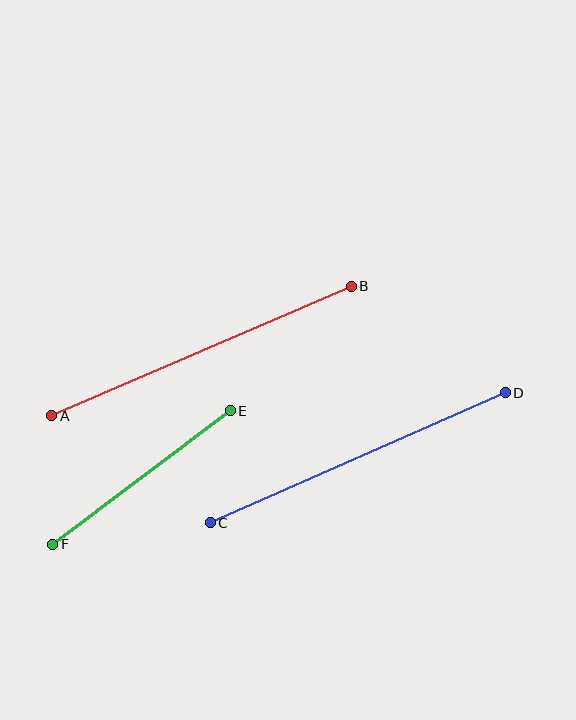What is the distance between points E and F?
The distance is approximately 222 pixels.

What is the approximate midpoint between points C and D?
The midpoint is at approximately (358, 458) pixels.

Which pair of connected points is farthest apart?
Points A and B are farthest apart.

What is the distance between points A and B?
The distance is approximately 326 pixels.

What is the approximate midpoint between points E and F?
The midpoint is at approximately (141, 477) pixels.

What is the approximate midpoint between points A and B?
The midpoint is at approximately (202, 351) pixels.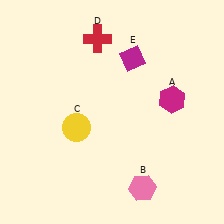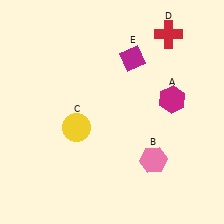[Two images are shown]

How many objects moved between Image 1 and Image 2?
2 objects moved between the two images.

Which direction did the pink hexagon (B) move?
The pink hexagon (B) moved up.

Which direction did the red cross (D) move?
The red cross (D) moved right.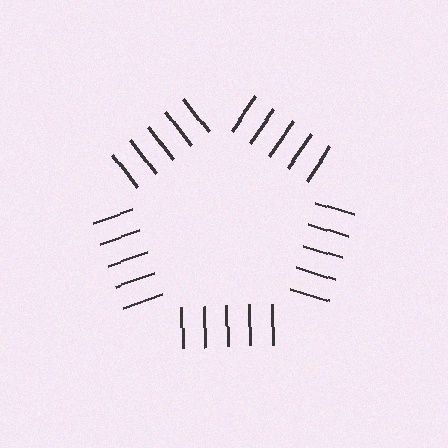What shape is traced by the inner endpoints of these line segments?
An illusory pentagon — the line segments terminate on its edges but no continuous stroke is drawn.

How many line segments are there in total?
25 — 5 along each of the 5 edges.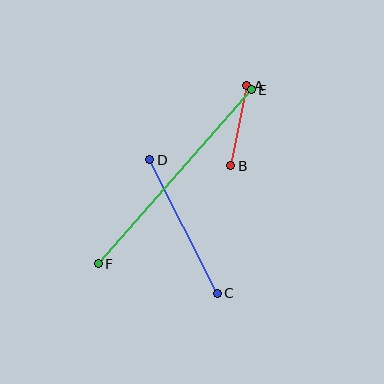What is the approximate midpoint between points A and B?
The midpoint is at approximately (239, 126) pixels.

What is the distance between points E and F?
The distance is approximately 232 pixels.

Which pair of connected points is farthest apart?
Points E and F are farthest apart.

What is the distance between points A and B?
The distance is approximately 81 pixels.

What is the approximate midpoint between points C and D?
The midpoint is at approximately (183, 227) pixels.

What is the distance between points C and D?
The distance is approximately 149 pixels.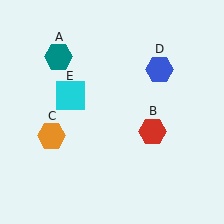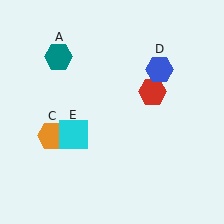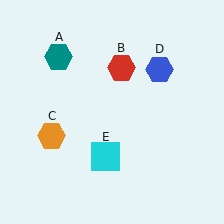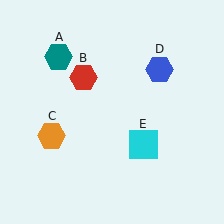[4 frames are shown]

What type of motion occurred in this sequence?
The red hexagon (object B), cyan square (object E) rotated counterclockwise around the center of the scene.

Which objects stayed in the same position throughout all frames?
Teal hexagon (object A) and orange hexagon (object C) and blue hexagon (object D) remained stationary.